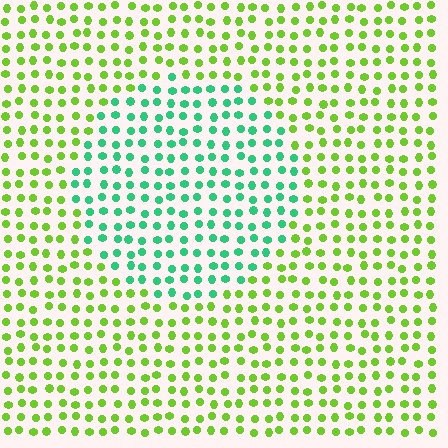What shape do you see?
I see a circle.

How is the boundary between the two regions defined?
The boundary is defined purely by a slight shift in hue (about 54 degrees). Spacing, size, and orientation are identical on both sides.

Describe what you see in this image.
The image is filled with small lime elements in a uniform arrangement. A circle-shaped region is visible where the elements are tinted to a slightly different hue, forming a subtle color boundary.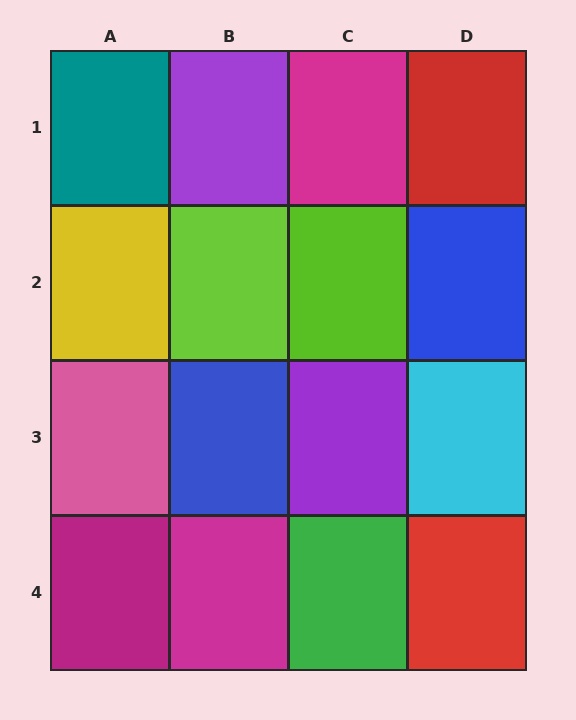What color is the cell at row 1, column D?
Red.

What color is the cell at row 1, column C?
Magenta.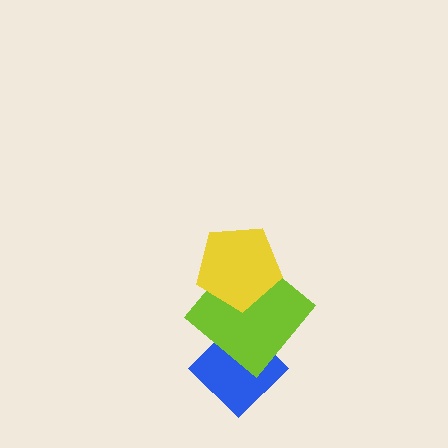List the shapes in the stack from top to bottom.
From top to bottom: the yellow pentagon, the lime diamond, the blue diamond.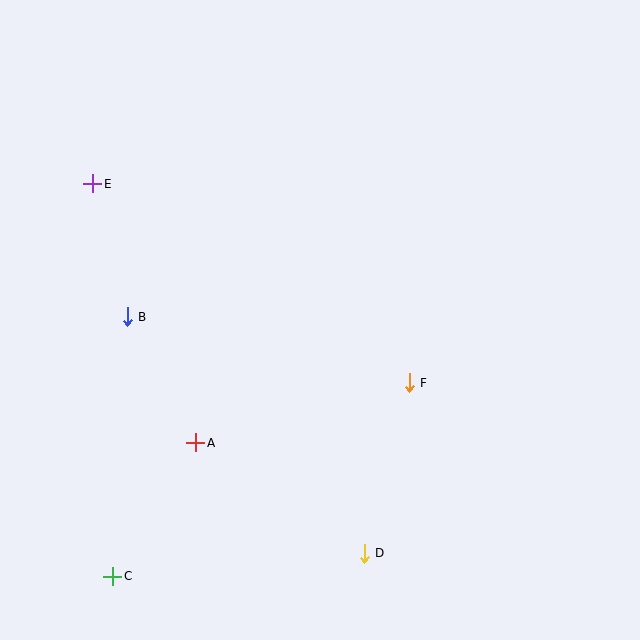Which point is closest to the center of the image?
Point F at (409, 383) is closest to the center.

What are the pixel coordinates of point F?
Point F is at (409, 383).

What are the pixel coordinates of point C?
Point C is at (113, 576).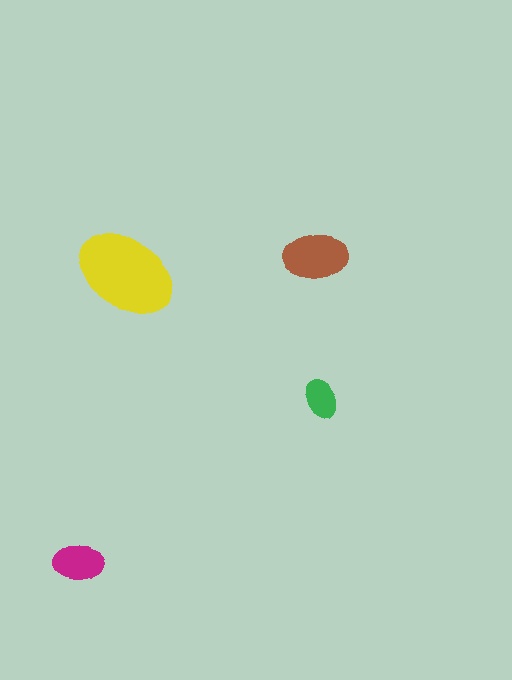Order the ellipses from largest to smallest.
the yellow one, the brown one, the magenta one, the green one.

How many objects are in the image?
There are 4 objects in the image.